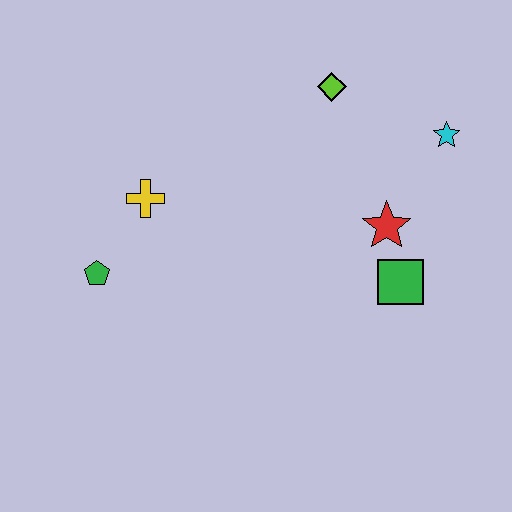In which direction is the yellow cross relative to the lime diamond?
The yellow cross is to the left of the lime diamond.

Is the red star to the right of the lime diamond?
Yes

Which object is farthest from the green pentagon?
The cyan star is farthest from the green pentagon.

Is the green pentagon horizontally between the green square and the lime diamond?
No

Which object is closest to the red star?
The green square is closest to the red star.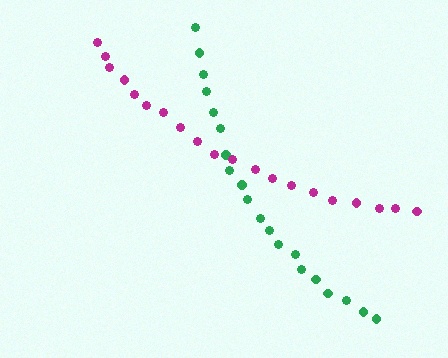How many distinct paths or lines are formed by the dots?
There are 2 distinct paths.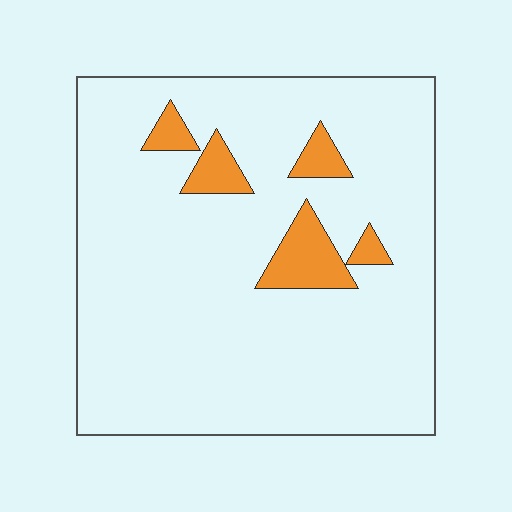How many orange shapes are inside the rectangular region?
5.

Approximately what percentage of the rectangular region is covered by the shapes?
Approximately 10%.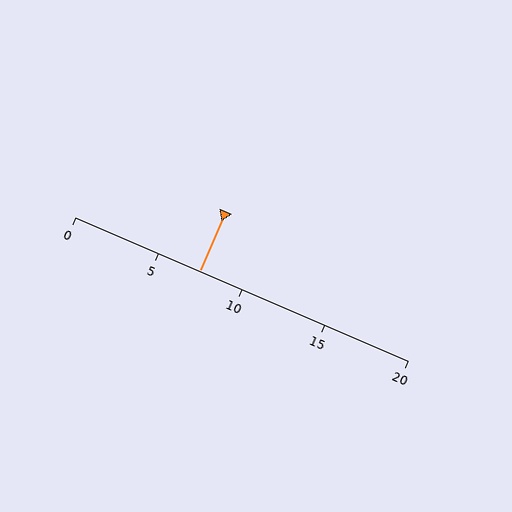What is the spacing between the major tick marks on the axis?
The major ticks are spaced 5 apart.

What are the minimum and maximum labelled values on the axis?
The axis runs from 0 to 20.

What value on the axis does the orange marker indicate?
The marker indicates approximately 7.5.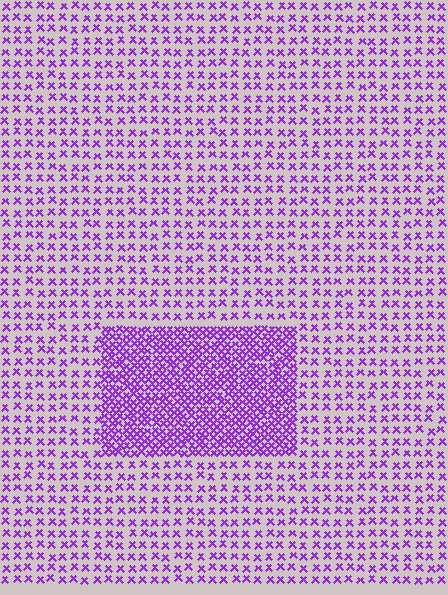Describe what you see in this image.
The image contains small purple elements arranged at two different densities. A rectangle-shaped region is visible where the elements are more densely packed than the surrounding area.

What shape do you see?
I see a rectangle.